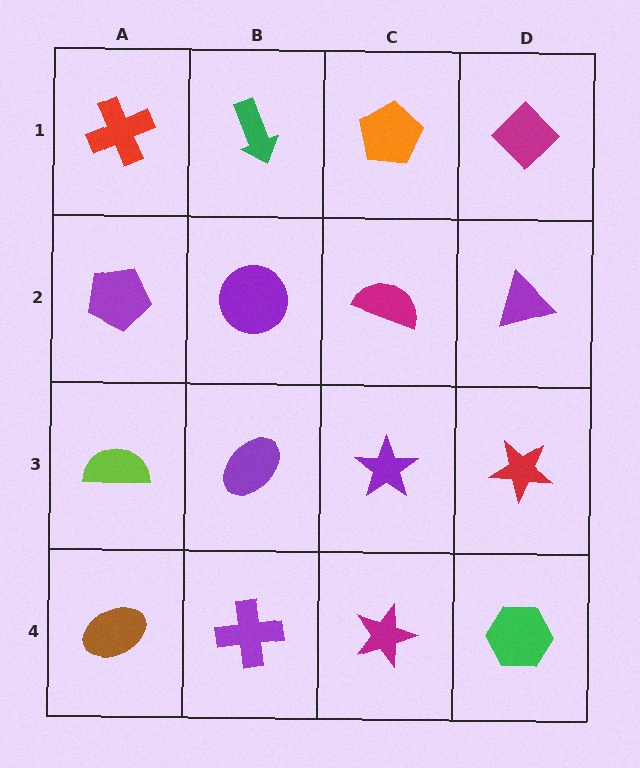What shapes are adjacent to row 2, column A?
A red cross (row 1, column A), a lime semicircle (row 3, column A), a purple circle (row 2, column B).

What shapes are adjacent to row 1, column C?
A magenta semicircle (row 2, column C), a green arrow (row 1, column B), a magenta diamond (row 1, column D).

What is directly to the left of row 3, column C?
A purple ellipse.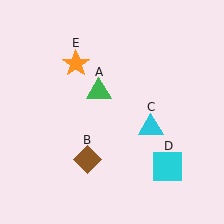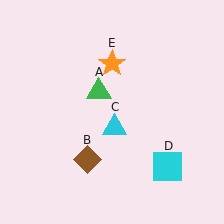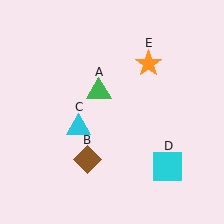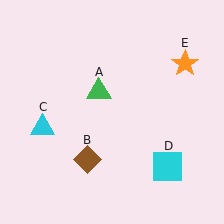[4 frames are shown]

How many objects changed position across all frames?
2 objects changed position: cyan triangle (object C), orange star (object E).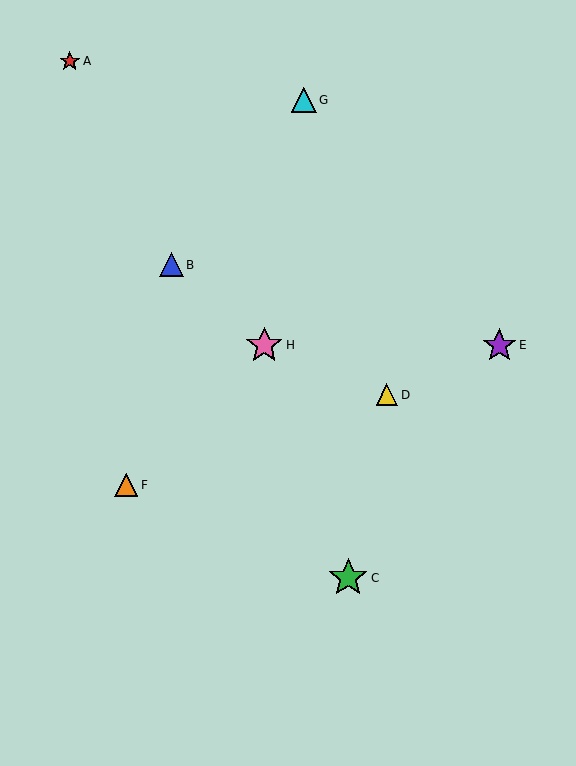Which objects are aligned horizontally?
Objects E, H are aligned horizontally.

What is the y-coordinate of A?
Object A is at y≈61.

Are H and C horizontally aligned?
No, H is at y≈345 and C is at y≈578.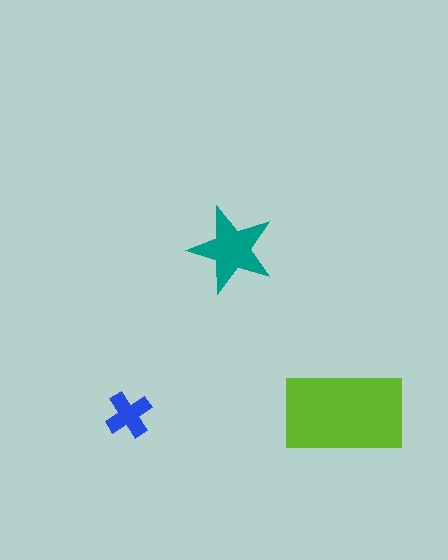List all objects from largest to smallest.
The lime rectangle, the teal star, the blue cross.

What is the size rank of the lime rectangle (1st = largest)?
1st.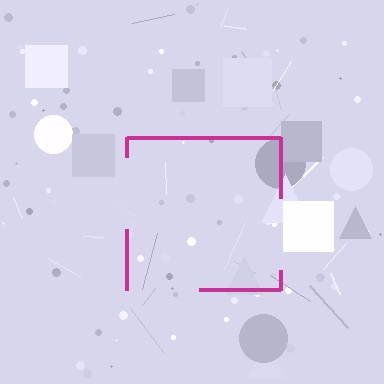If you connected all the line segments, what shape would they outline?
They would outline a square.